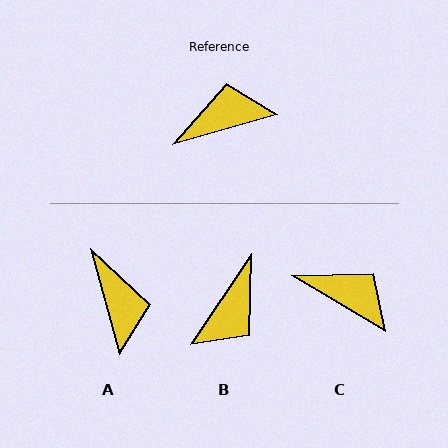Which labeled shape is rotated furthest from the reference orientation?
B, about 140 degrees away.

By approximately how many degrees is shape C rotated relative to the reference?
Approximately 47 degrees clockwise.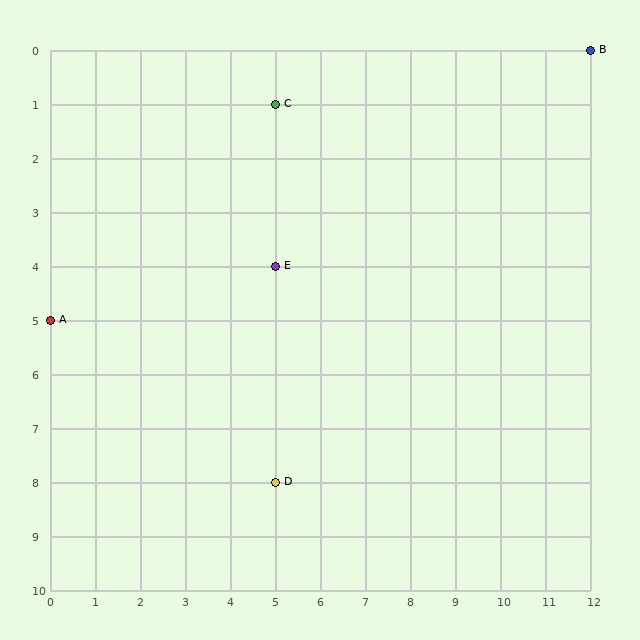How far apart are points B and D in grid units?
Points B and D are 7 columns and 8 rows apart (about 10.6 grid units diagonally).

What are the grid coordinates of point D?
Point D is at grid coordinates (5, 8).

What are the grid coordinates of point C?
Point C is at grid coordinates (5, 1).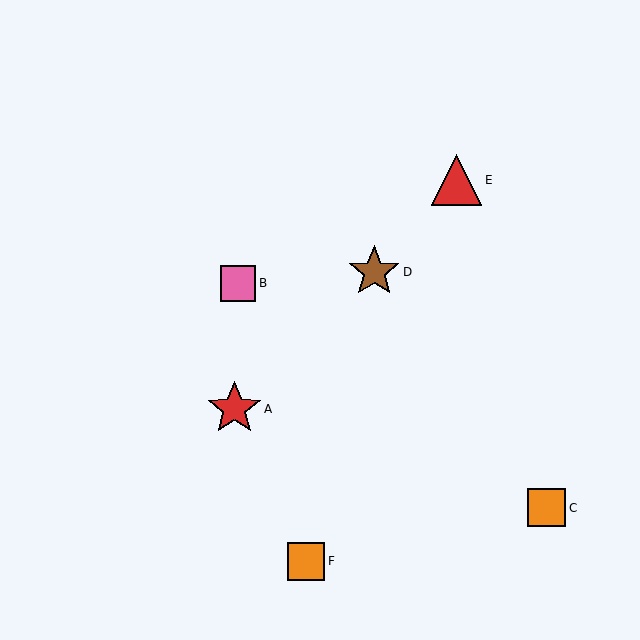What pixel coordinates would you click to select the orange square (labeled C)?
Click at (547, 508) to select the orange square C.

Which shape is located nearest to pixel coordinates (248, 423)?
The red star (labeled A) at (234, 409) is nearest to that location.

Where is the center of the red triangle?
The center of the red triangle is at (457, 180).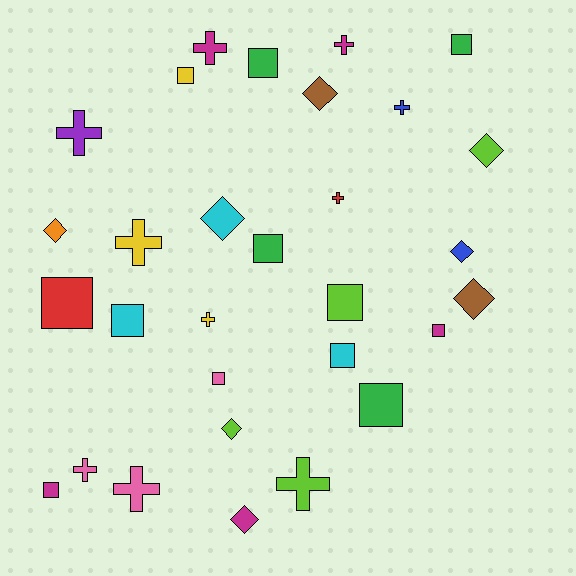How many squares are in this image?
There are 12 squares.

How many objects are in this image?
There are 30 objects.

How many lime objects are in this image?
There are 4 lime objects.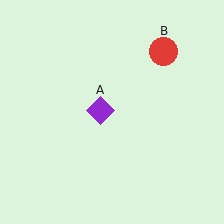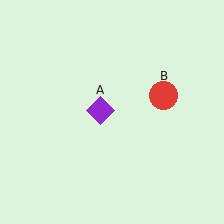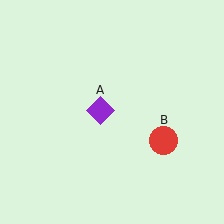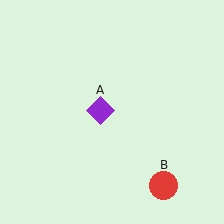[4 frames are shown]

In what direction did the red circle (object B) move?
The red circle (object B) moved down.